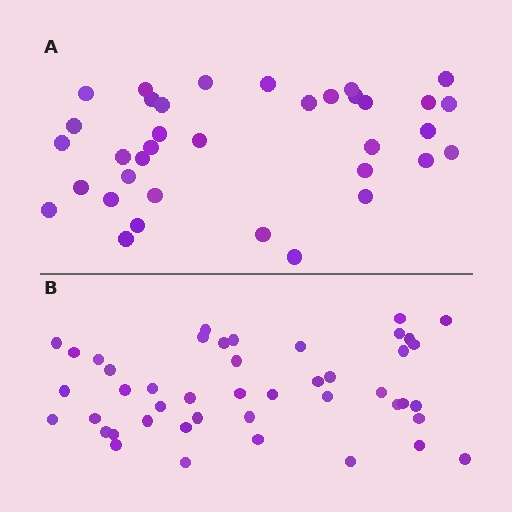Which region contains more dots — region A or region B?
Region B (the bottom region) has more dots.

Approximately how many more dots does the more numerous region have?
Region B has roughly 8 or so more dots than region A.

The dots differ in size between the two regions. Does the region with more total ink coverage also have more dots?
No. Region A has more total ink coverage because its dots are larger, but region B actually contains more individual dots. Total area can be misleading — the number of items is what matters here.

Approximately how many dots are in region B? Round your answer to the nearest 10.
About 40 dots. (The exact count is 45, which rounds to 40.)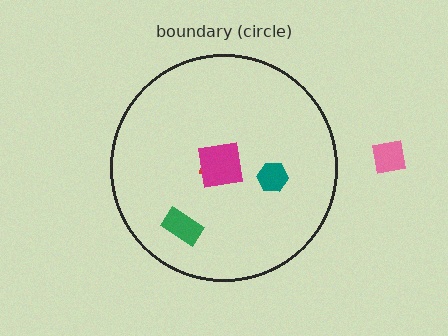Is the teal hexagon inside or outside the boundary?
Inside.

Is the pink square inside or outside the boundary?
Outside.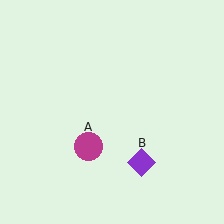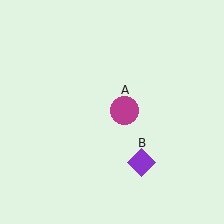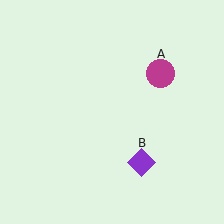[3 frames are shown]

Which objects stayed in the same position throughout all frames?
Purple diamond (object B) remained stationary.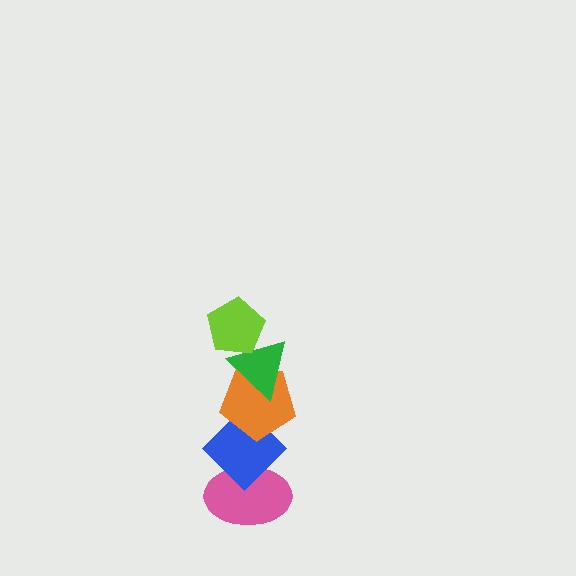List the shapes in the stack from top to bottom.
From top to bottom: the lime pentagon, the green triangle, the orange pentagon, the blue diamond, the pink ellipse.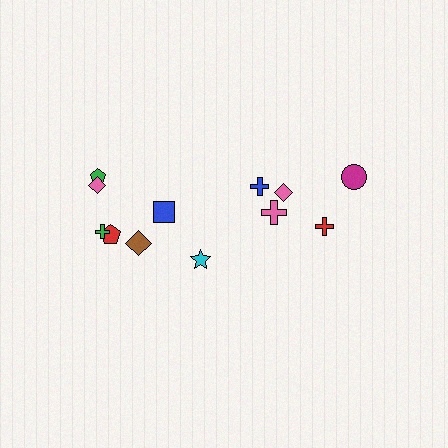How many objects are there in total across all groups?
There are 12 objects.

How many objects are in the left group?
There are 7 objects.